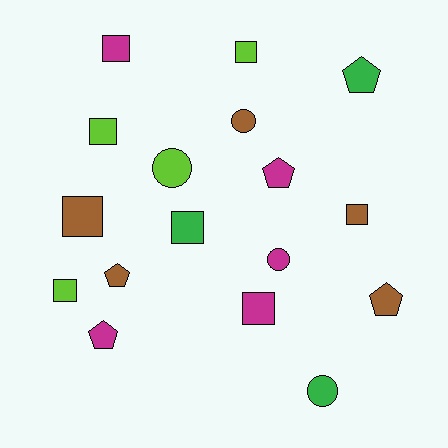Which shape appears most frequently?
Square, with 8 objects.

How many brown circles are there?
There is 1 brown circle.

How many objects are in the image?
There are 17 objects.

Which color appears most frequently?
Magenta, with 5 objects.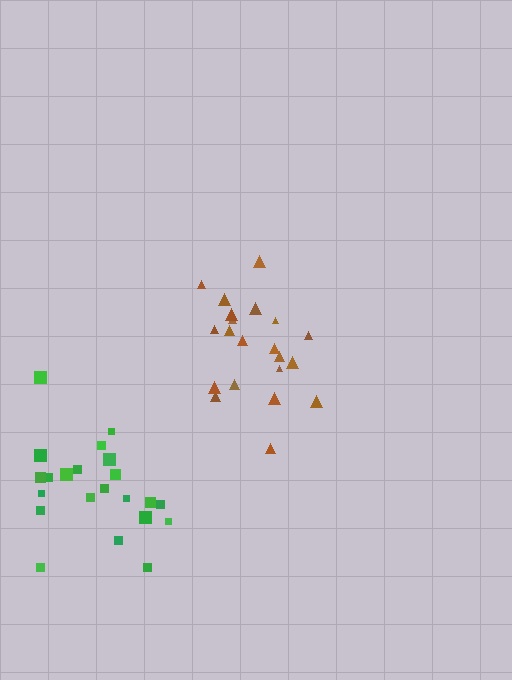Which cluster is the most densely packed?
Brown.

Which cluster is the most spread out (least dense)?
Green.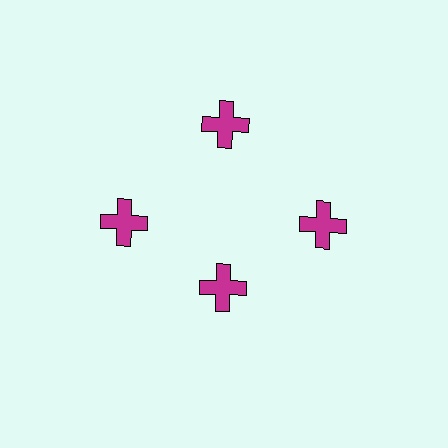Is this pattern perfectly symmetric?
No. The 4 magenta crosses are arranged in a ring, but one element near the 6 o'clock position is pulled inward toward the center, breaking the 4-fold rotational symmetry.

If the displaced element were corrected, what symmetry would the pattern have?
It would have 4-fold rotational symmetry — the pattern would map onto itself every 90 degrees.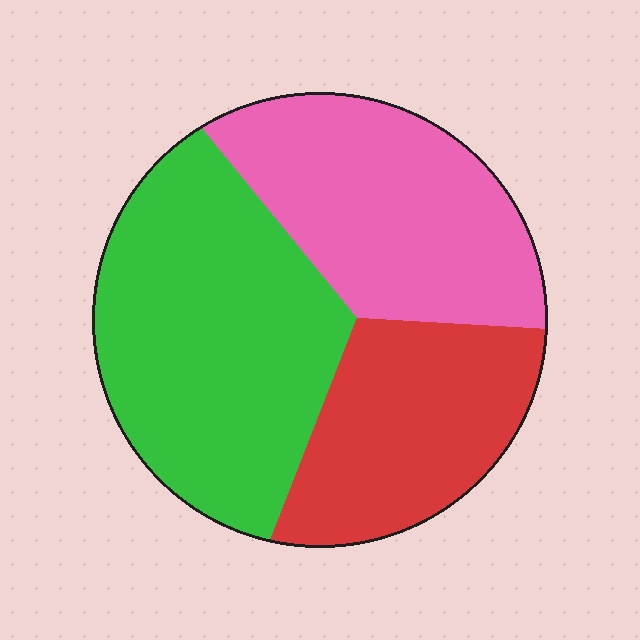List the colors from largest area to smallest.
From largest to smallest: green, pink, red.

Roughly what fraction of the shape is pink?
Pink takes up about one third (1/3) of the shape.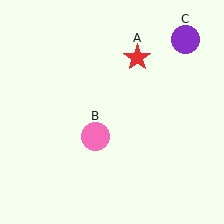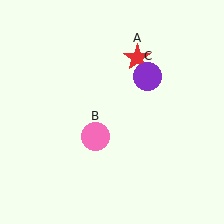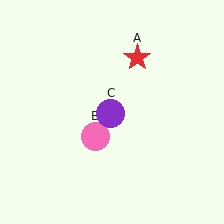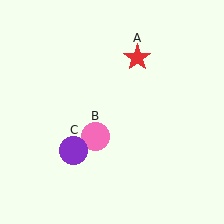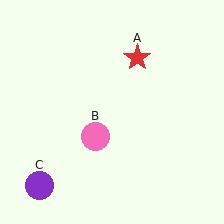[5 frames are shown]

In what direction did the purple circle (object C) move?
The purple circle (object C) moved down and to the left.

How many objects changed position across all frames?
1 object changed position: purple circle (object C).